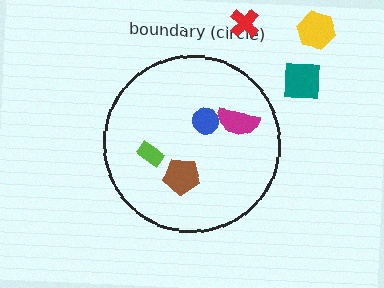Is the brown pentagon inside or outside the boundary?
Inside.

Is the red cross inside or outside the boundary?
Outside.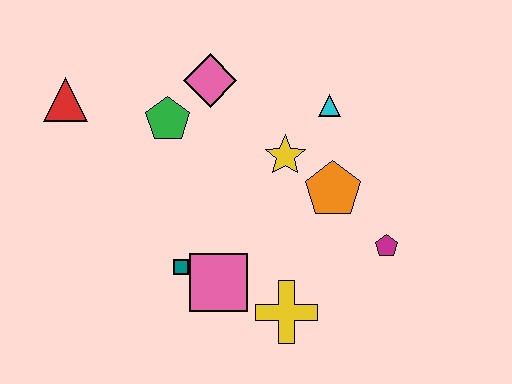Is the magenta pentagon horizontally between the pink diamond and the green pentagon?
No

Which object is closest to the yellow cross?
The pink square is closest to the yellow cross.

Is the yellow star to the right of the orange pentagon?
No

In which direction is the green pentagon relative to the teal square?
The green pentagon is above the teal square.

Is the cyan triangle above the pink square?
Yes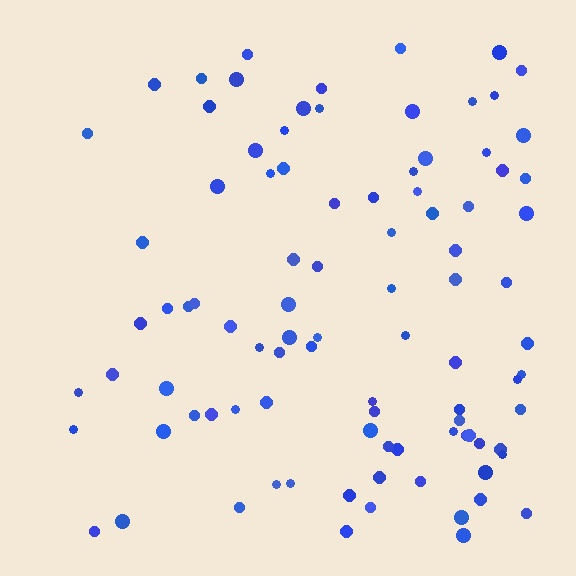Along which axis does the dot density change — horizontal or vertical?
Horizontal.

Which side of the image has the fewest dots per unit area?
The left.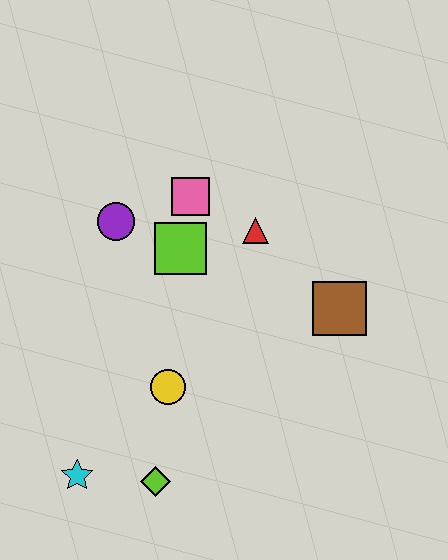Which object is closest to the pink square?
The lime square is closest to the pink square.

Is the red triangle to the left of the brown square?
Yes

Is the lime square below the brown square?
No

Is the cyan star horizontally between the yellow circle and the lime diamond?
No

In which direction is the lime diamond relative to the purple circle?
The lime diamond is below the purple circle.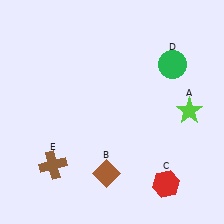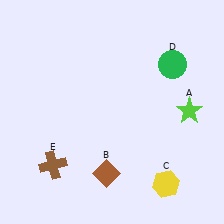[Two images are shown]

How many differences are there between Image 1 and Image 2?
There is 1 difference between the two images.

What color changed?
The hexagon (C) changed from red in Image 1 to yellow in Image 2.